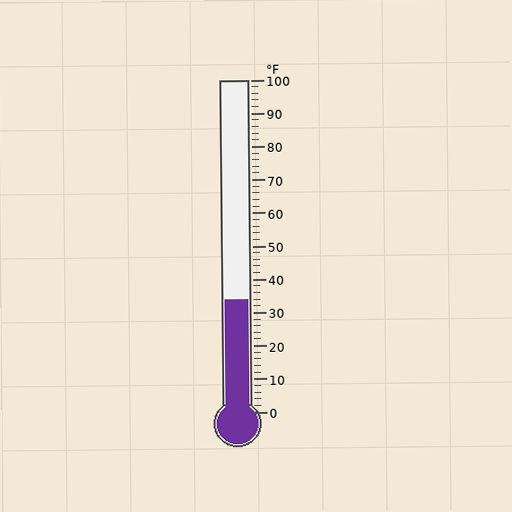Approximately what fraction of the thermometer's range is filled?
The thermometer is filled to approximately 35% of its range.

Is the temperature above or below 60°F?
The temperature is below 60°F.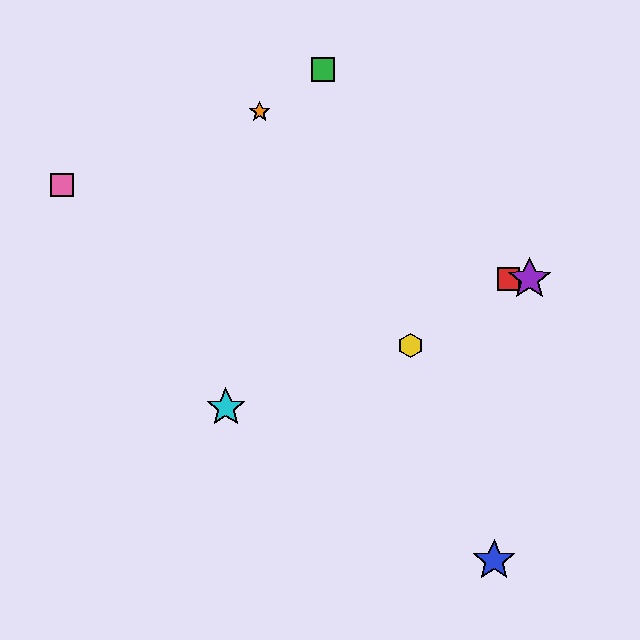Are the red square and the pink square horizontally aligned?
No, the red square is at y≈279 and the pink square is at y≈185.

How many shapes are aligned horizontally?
2 shapes (the red square, the purple star) are aligned horizontally.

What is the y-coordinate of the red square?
The red square is at y≈279.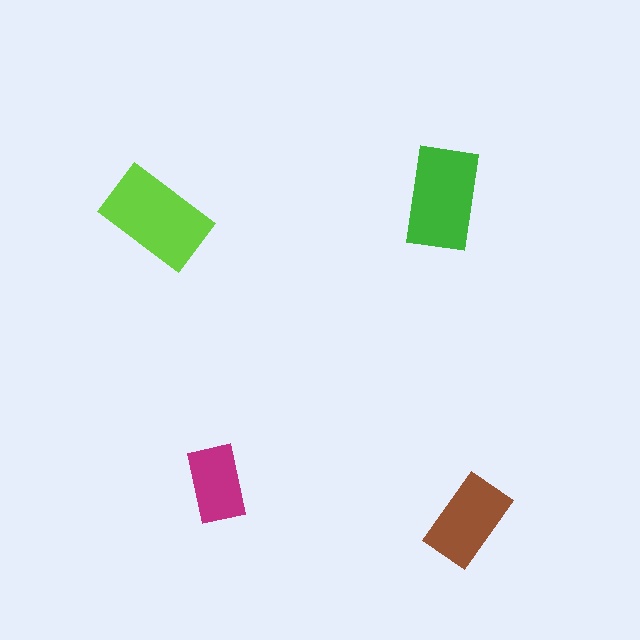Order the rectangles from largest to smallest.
the lime one, the green one, the brown one, the magenta one.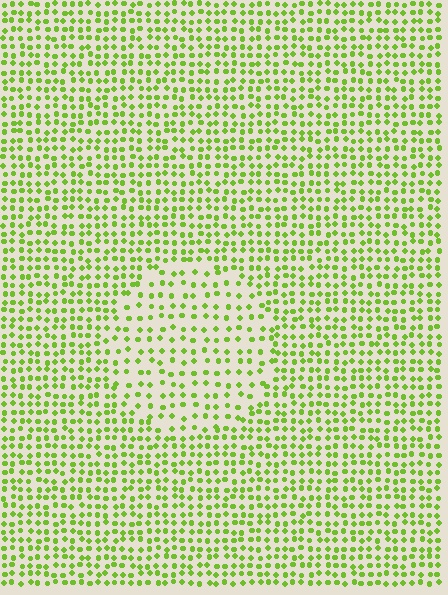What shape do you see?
I see a circle.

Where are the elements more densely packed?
The elements are more densely packed outside the circle boundary.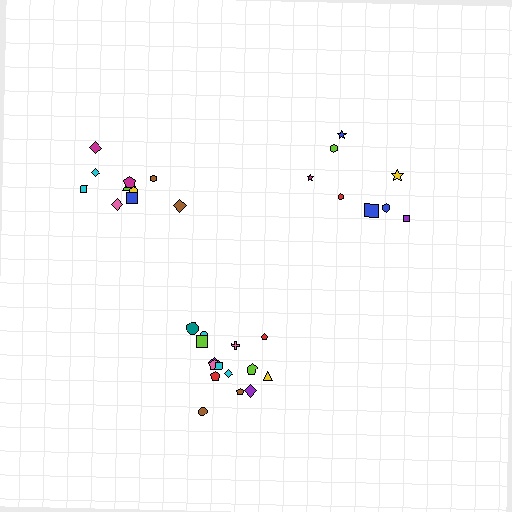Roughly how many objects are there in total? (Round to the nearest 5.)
Roughly 35 objects in total.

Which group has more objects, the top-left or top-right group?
The top-left group.